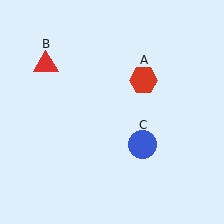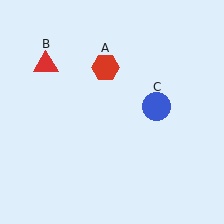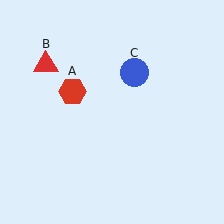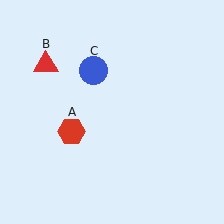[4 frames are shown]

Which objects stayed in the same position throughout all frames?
Red triangle (object B) remained stationary.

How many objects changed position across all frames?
2 objects changed position: red hexagon (object A), blue circle (object C).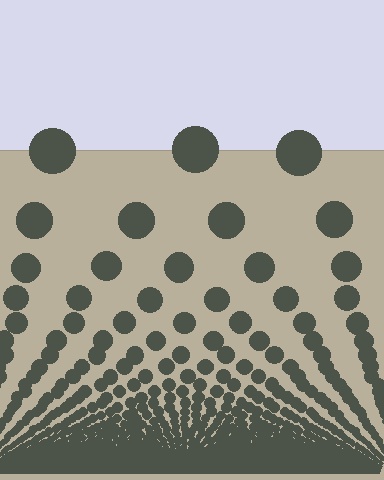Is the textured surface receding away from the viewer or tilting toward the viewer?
The surface appears to tilt toward the viewer. Texture elements get larger and sparser toward the top.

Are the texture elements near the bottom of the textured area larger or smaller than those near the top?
Smaller. The gradient is inverted — elements near the bottom are smaller and denser.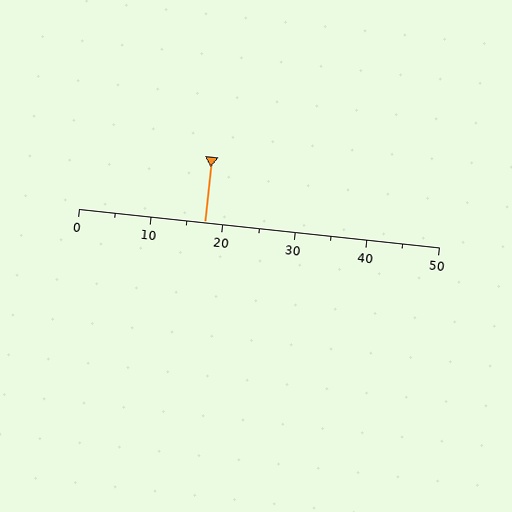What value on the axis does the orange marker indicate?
The marker indicates approximately 17.5.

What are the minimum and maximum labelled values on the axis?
The axis runs from 0 to 50.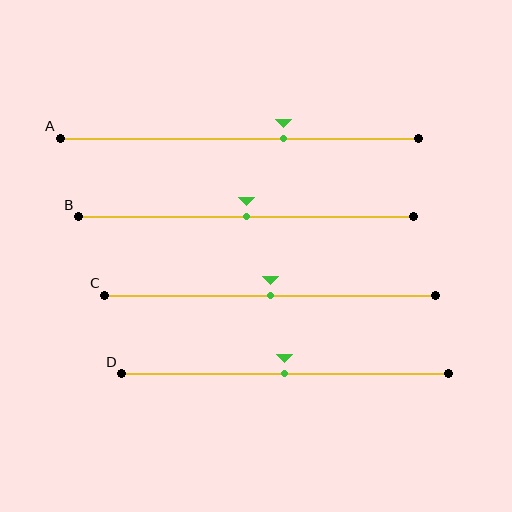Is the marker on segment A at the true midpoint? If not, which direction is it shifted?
No, the marker on segment A is shifted to the right by about 12% of the segment length.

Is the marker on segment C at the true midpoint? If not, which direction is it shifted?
Yes, the marker on segment C is at the true midpoint.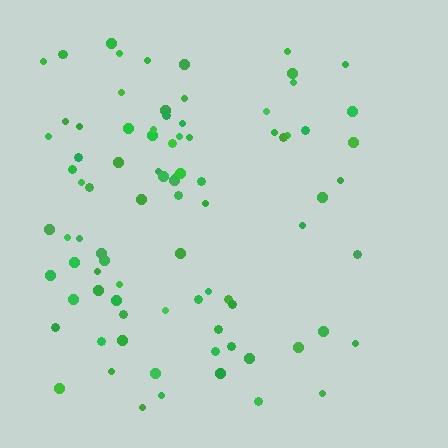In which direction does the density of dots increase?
From right to left, with the left side densest.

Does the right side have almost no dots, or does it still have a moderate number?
Still a moderate number, just noticeably fewer than the left.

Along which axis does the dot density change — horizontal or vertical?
Horizontal.